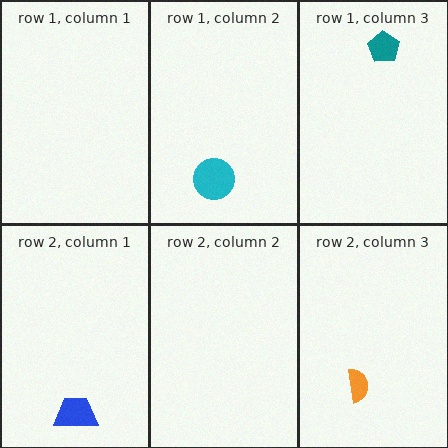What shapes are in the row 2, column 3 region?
The orange semicircle.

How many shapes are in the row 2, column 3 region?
1.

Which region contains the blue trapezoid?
The row 2, column 1 region.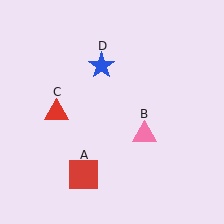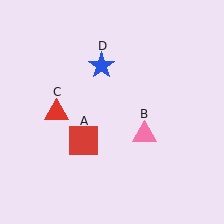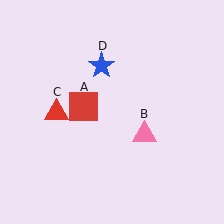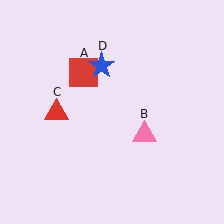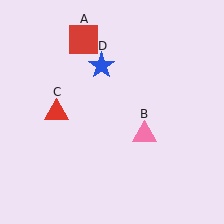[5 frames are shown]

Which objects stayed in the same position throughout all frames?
Pink triangle (object B) and red triangle (object C) and blue star (object D) remained stationary.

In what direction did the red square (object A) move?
The red square (object A) moved up.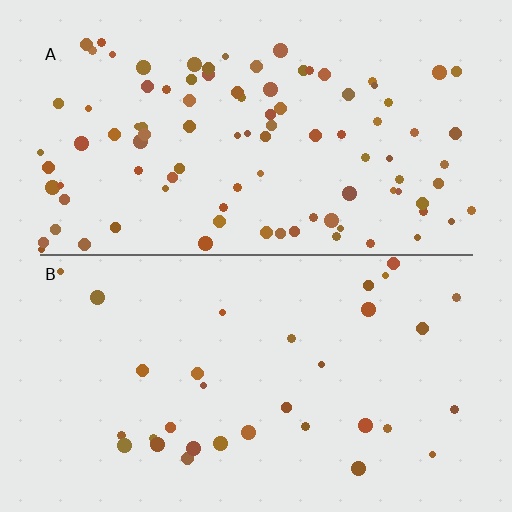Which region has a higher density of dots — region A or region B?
A (the top).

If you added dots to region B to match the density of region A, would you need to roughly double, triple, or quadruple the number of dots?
Approximately triple.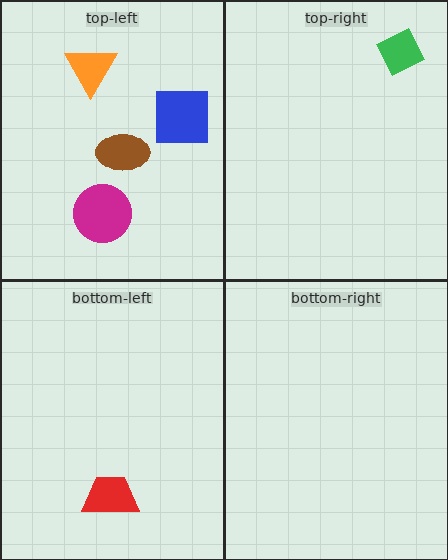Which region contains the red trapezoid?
The bottom-left region.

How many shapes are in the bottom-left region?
1.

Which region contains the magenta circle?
The top-left region.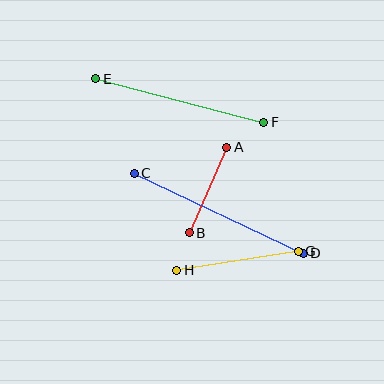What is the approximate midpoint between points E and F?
The midpoint is at approximately (180, 100) pixels.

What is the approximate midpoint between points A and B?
The midpoint is at approximately (208, 190) pixels.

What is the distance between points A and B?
The distance is approximately 93 pixels.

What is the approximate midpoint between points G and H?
The midpoint is at approximately (237, 261) pixels.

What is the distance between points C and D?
The distance is approximately 187 pixels.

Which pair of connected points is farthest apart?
Points C and D are farthest apart.